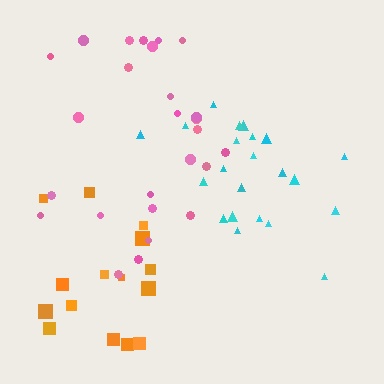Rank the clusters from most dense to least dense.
cyan, pink, orange.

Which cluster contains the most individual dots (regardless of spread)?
Pink (26).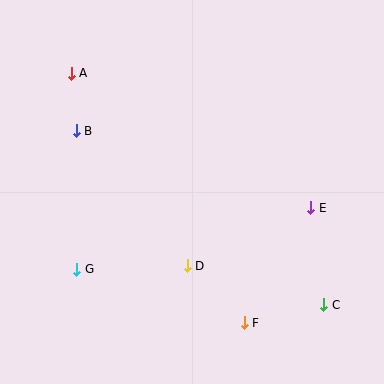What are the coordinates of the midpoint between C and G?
The midpoint between C and G is at (200, 287).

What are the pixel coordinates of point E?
Point E is at (311, 208).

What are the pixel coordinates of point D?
Point D is at (187, 266).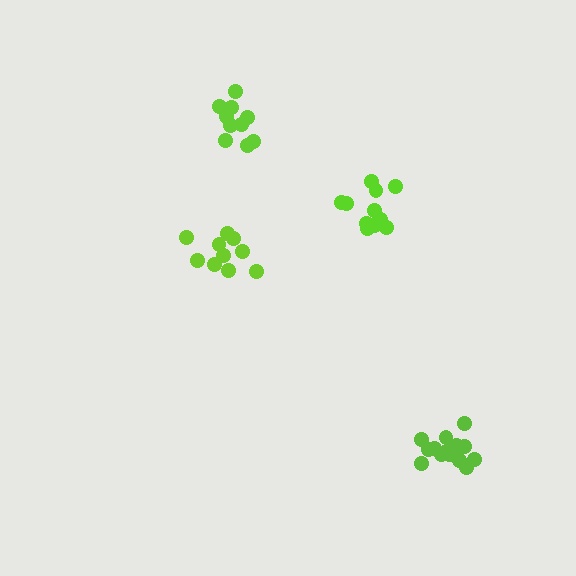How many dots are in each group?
Group 1: 15 dots, Group 2: 11 dots, Group 3: 11 dots, Group 4: 10 dots (47 total).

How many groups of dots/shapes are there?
There are 4 groups.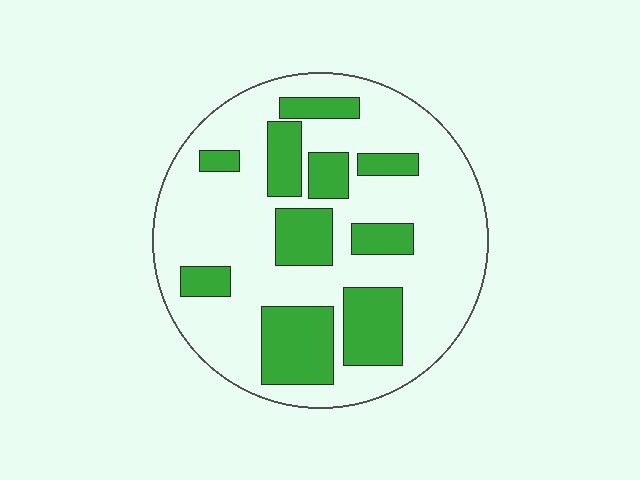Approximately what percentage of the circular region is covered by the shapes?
Approximately 30%.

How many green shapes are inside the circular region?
10.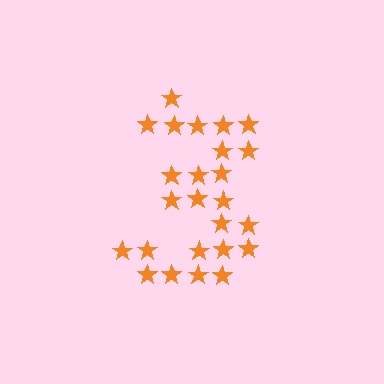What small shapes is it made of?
It is made of small stars.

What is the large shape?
The large shape is the digit 3.